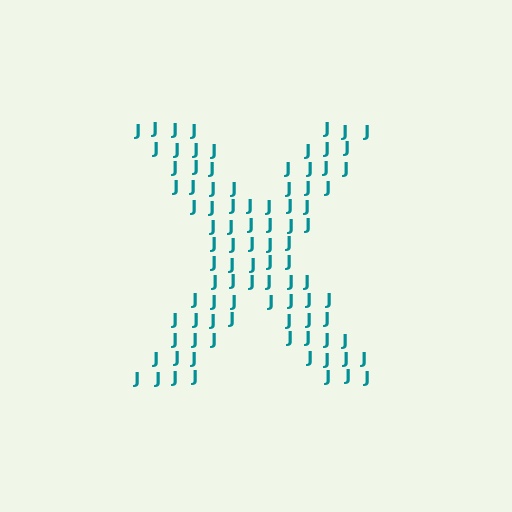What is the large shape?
The large shape is the letter X.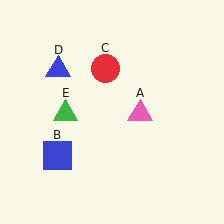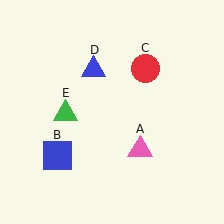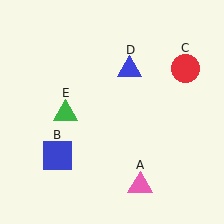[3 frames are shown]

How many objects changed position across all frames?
3 objects changed position: pink triangle (object A), red circle (object C), blue triangle (object D).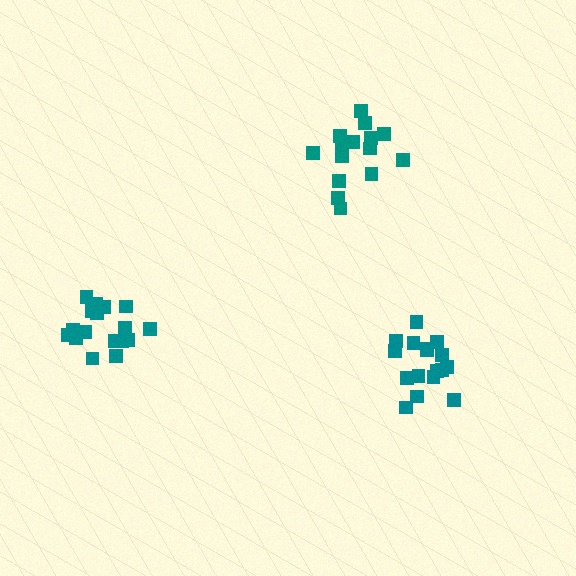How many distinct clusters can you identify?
There are 3 distinct clusters.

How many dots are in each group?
Group 1: 17 dots, Group 2: 17 dots, Group 3: 15 dots (49 total).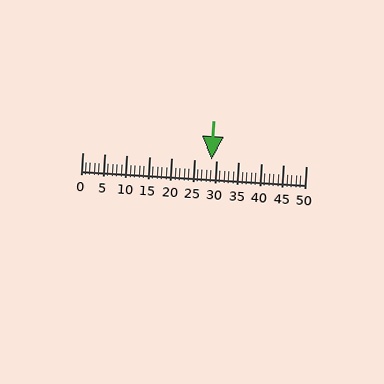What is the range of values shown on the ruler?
The ruler shows values from 0 to 50.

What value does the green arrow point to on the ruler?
The green arrow points to approximately 29.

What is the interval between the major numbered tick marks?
The major tick marks are spaced 5 units apart.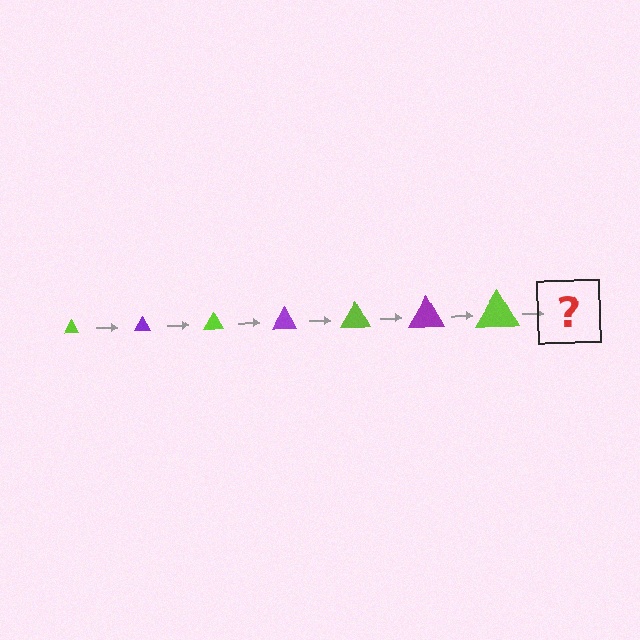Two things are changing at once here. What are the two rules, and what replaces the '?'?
The two rules are that the triangle grows larger each step and the color cycles through lime and purple. The '?' should be a purple triangle, larger than the previous one.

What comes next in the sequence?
The next element should be a purple triangle, larger than the previous one.